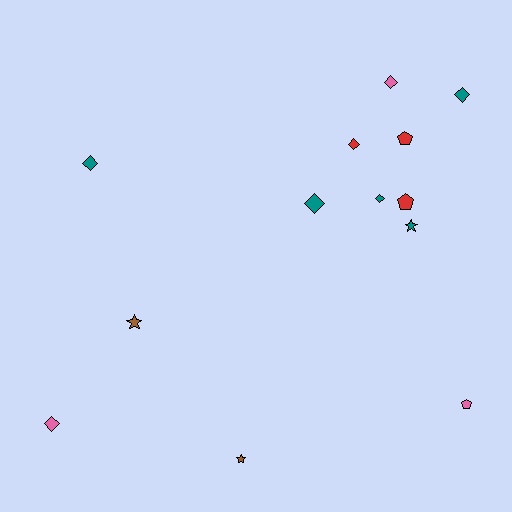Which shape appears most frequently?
Diamond, with 7 objects.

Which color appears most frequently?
Teal, with 5 objects.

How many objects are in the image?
There are 13 objects.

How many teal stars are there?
There is 1 teal star.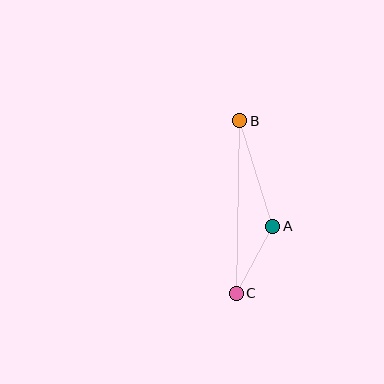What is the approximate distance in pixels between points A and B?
The distance between A and B is approximately 111 pixels.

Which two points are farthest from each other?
Points B and C are farthest from each other.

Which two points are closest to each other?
Points A and C are closest to each other.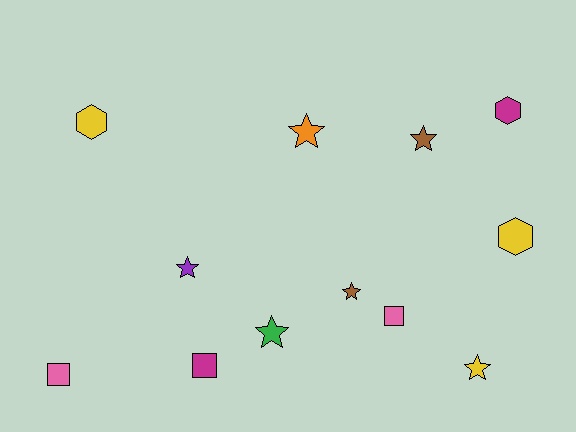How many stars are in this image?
There are 6 stars.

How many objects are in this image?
There are 12 objects.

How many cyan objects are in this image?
There are no cyan objects.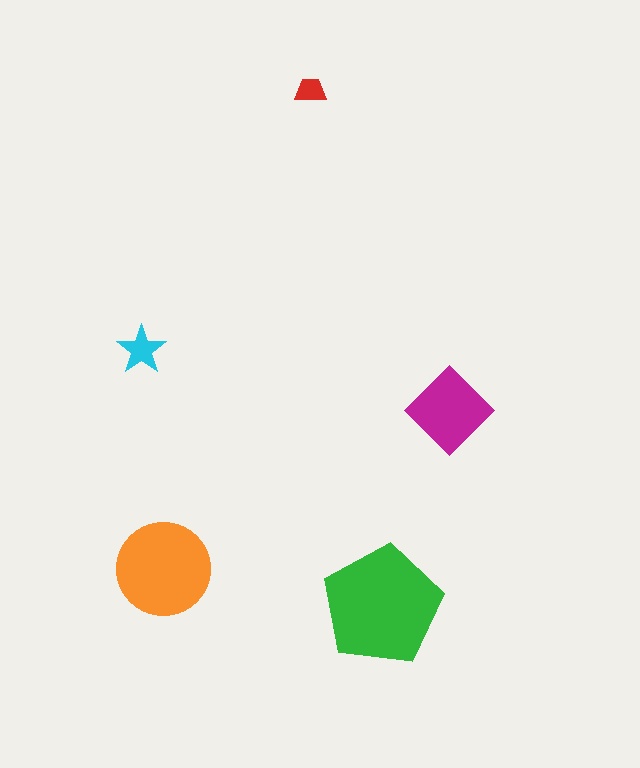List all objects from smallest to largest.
The red trapezoid, the cyan star, the magenta diamond, the orange circle, the green pentagon.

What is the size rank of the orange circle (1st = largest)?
2nd.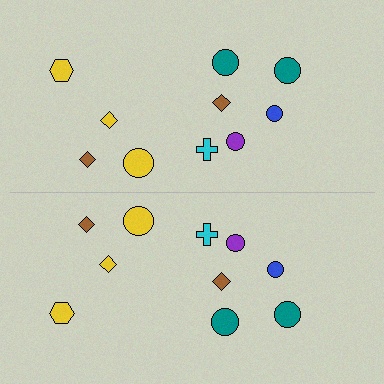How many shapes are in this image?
There are 20 shapes in this image.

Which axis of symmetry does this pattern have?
The pattern has a horizontal axis of symmetry running through the center of the image.